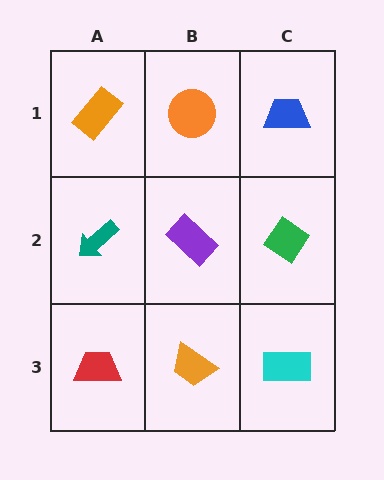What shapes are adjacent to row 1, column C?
A green diamond (row 2, column C), an orange circle (row 1, column B).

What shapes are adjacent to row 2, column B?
An orange circle (row 1, column B), an orange trapezoid (row 3, column B), a teal arrow (row 2, column A), a green diamond (row 2, column C).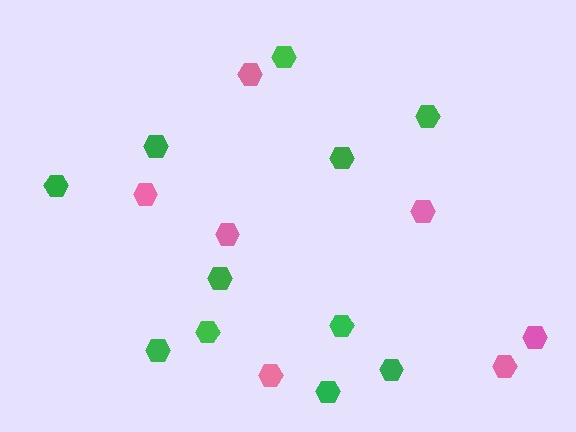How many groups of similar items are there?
There are 2 groups: one group of pink hexagons (7) and one group of green hexagons (11).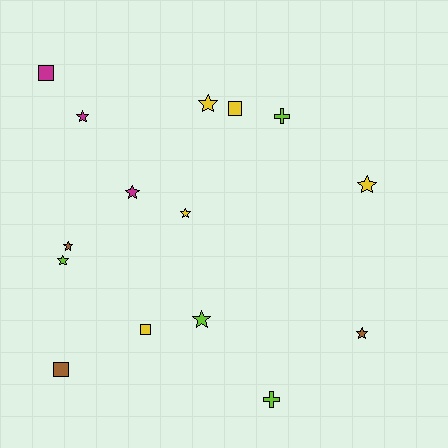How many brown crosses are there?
There are no brown crosses.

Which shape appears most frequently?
Star, with 9 objects.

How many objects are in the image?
There are 15 objects.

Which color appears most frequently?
Yellow, with 5 objects.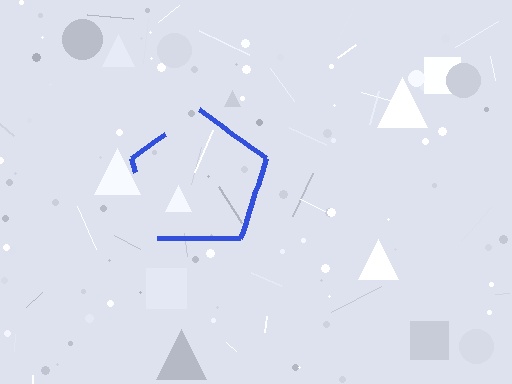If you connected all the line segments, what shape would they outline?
They would outline a pentagon.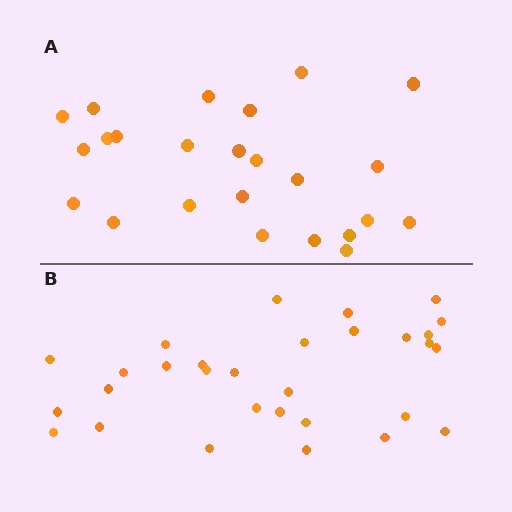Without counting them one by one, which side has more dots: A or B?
Region B (the bottom region) has more dots.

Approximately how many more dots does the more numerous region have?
Region B has about 6 more dots than region A.